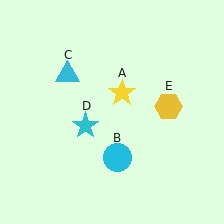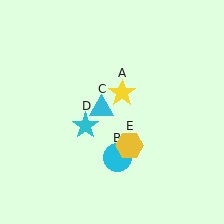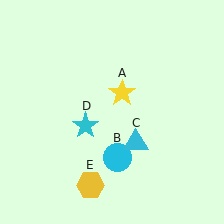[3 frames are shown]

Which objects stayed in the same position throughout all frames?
Yellow star (object A) and cyan circle (object B) and cyan star (object D) remained stationary.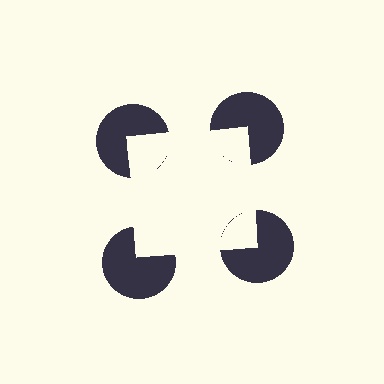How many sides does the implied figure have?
4 sides.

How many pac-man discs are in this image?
There are 4 — one at each vertex of the illusory square.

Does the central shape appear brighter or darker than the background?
It typically appears slightly brighter than the background, even though no actual brightness change is drawn.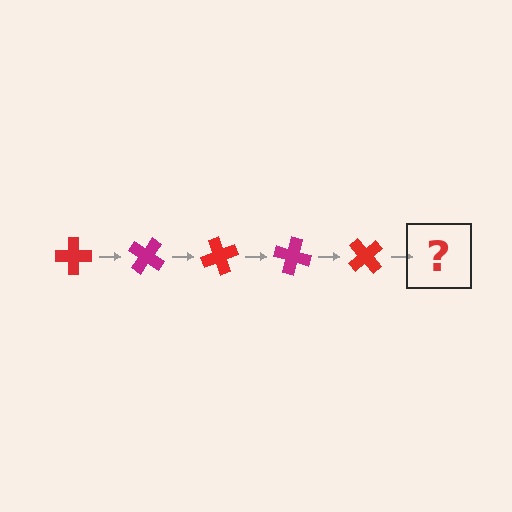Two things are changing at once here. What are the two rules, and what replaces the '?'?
The two rules are that it rotates 35 degrees each step and the color cycles through red and magenta. The '?' should be a magenta cross, rotated 175 degrees from the start.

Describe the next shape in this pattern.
It should be a magenta cross, rotated 175 degrees from the start.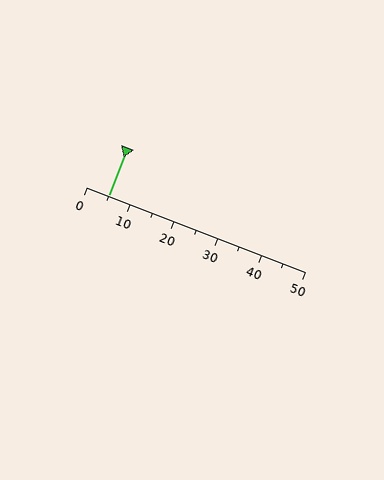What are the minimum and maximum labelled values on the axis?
The axis runs from 0 to 50.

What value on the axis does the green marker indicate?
The marker indicates approximately 5.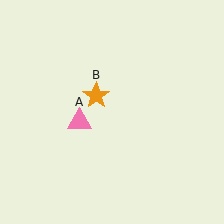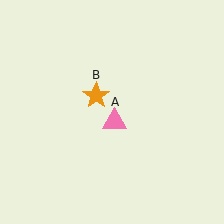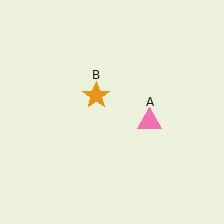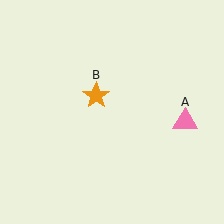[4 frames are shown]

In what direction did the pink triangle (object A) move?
The pink triangle (object A) moved right.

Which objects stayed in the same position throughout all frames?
Orange star (object B) remained stationary.